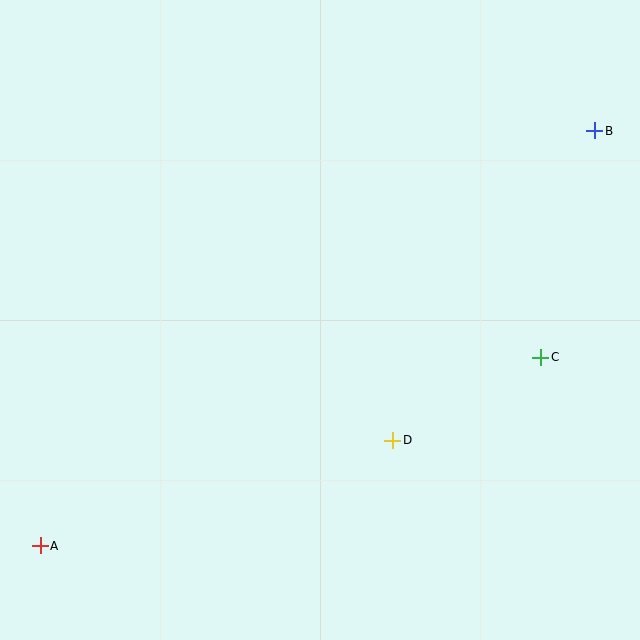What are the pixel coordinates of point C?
Point C is at (541, 357).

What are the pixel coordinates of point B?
Point B is at (595, 131).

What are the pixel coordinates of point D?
Point D is at (393, 440).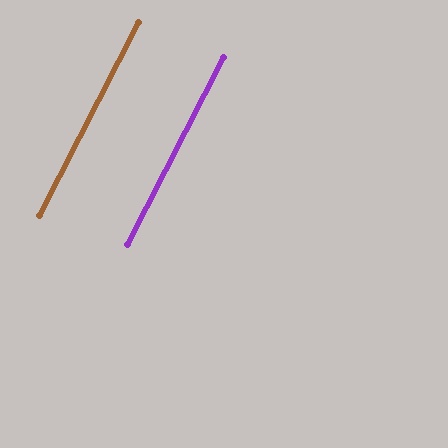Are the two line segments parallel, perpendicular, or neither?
Parallel — their directions differ by only 0.1°.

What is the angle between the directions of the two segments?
Approximately 0 degrees.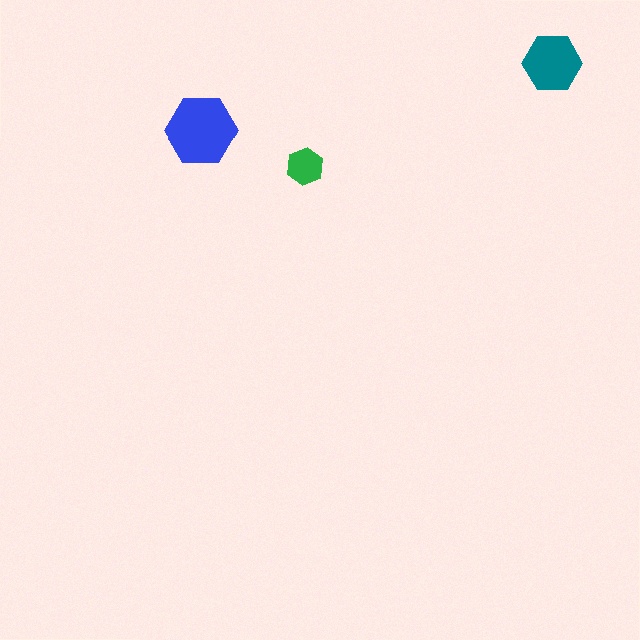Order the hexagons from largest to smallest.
the blue one, the teal one, the green one.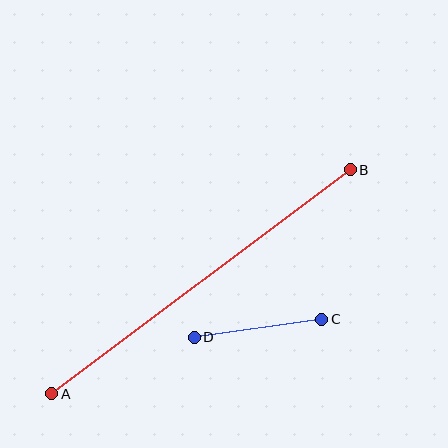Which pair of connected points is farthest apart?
Points A and B are farthest apart.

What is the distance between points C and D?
The distance is approximately 129 pixels.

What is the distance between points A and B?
The distance is approximately 374 pixels.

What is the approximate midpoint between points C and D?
The midpoint is at approximately (258, 328) pixels.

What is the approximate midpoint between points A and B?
The midpoint is at approximately (201, 282) pixels.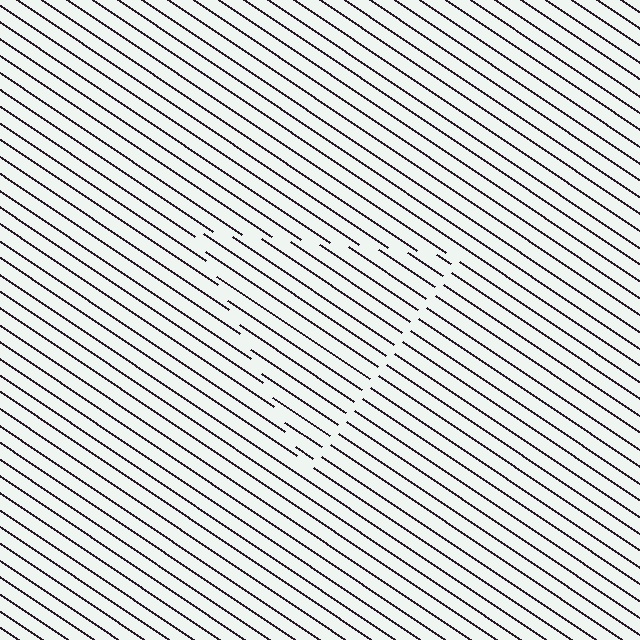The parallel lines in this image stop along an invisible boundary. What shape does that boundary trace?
An illusory triangle. The interior of the shape contains the same grating, shifted by half a period — the contour is defined by the phase discontinuity where line-ends from the inner and outer gratings abut.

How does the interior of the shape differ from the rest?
The interior of the shape contains the same grating, shifted by half a period — the contour is defined by the phase discontinuity where line-ends from the inner and outer gratings abut.